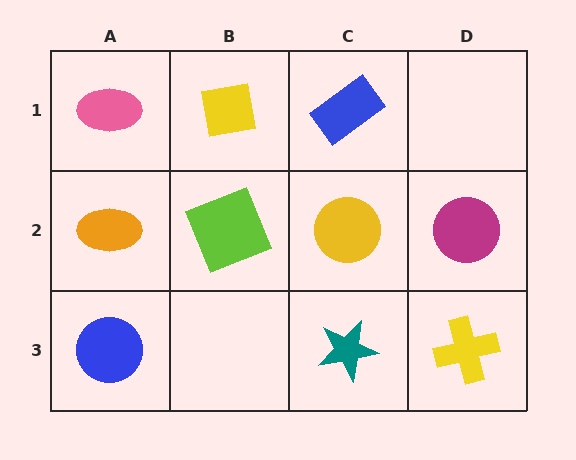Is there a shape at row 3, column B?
No, that cell is empty.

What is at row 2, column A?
An orange ellipse.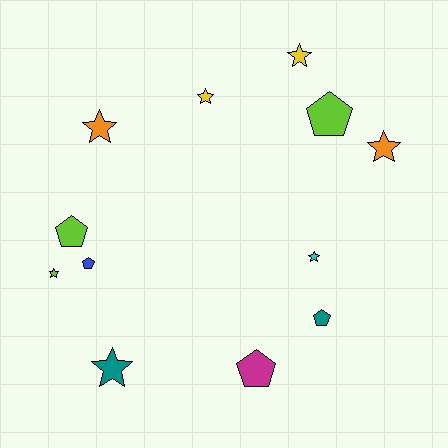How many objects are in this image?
There are 12 objects.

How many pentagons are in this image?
There are 5 pentagons.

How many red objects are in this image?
There are no red objects.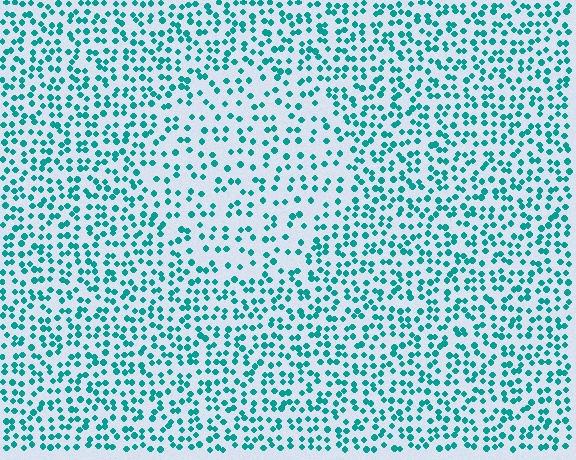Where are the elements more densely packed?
The elements are more densely packed outside the circle boundary.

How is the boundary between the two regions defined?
The boundary is defined by a change in element density (approximately 1.8x ratio). All elements are the same color, size, and shape.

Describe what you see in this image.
The image contains small teal elements arranged at two different densities. A circle-shaped region is visible where the elements are less densely packed than the surrounding area.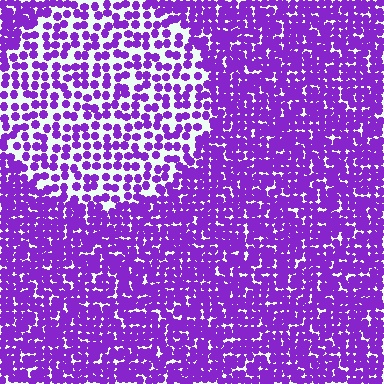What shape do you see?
I see a circle.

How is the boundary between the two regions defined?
The boundary is defined by a change in element density (approximately 2.0x ratio). All elements are the same color, size, and shape.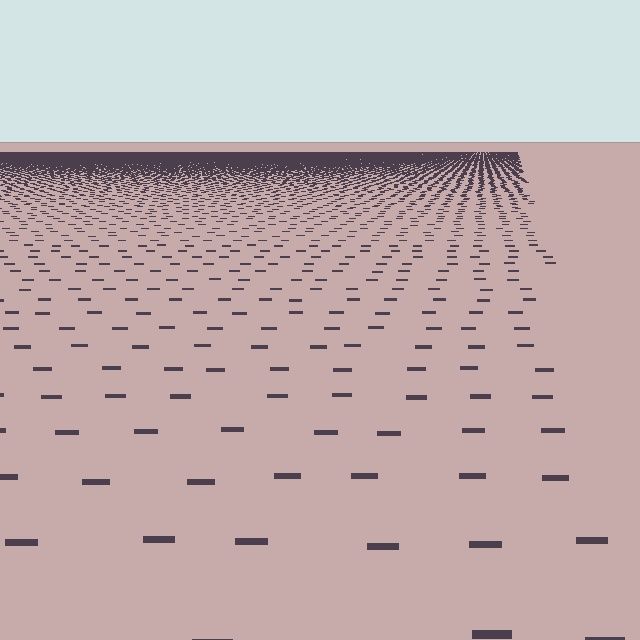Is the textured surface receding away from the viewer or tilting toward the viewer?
The surface is receding away from the viewer. Texture elements get smaller and denser toward the top.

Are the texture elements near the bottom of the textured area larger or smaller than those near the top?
Larger. Near the bottom, elements are closer to the viewer and appear at a bigger on-screen size.